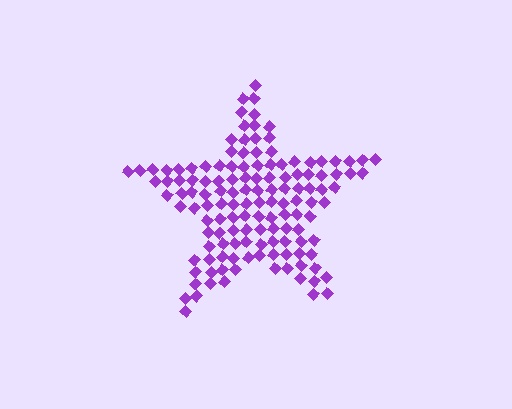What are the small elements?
The small elements are diamonds.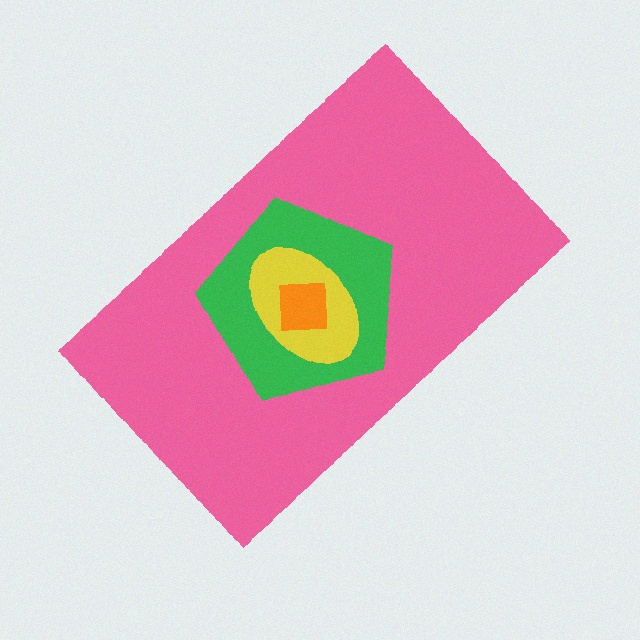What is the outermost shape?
The pink rectangle.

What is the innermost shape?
The orange square.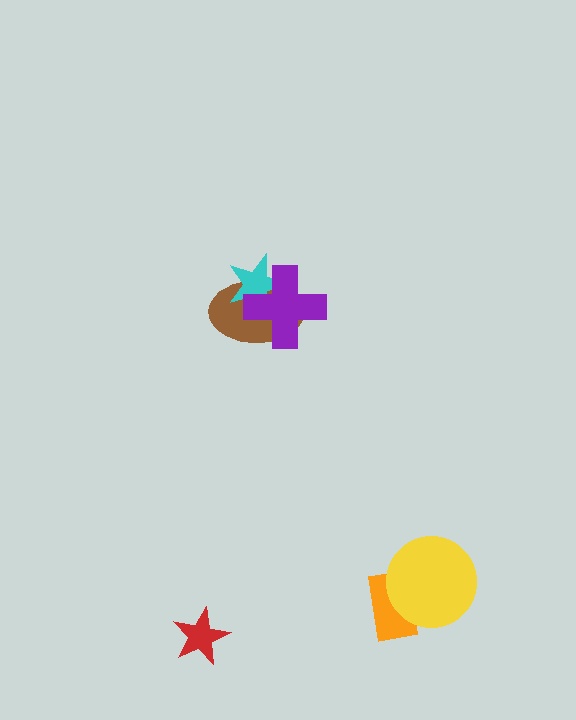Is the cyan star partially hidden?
Yes, it is partially covered by another shape.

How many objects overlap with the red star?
0 objects overlap with the red star.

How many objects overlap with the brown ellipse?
2 objects overlap with the brown ellipse.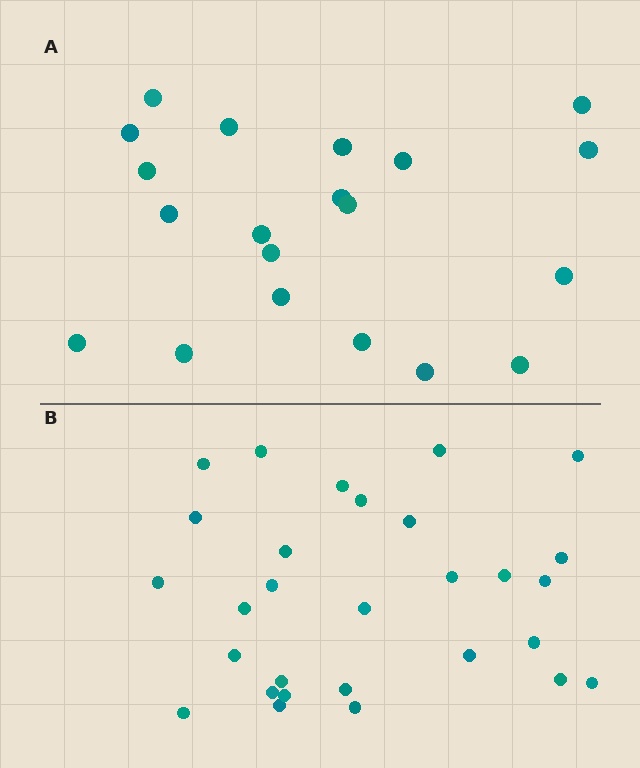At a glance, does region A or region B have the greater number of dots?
Region B (the bottom region) has more dots.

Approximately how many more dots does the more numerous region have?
Region B has roughly 8 or so more dots than region A.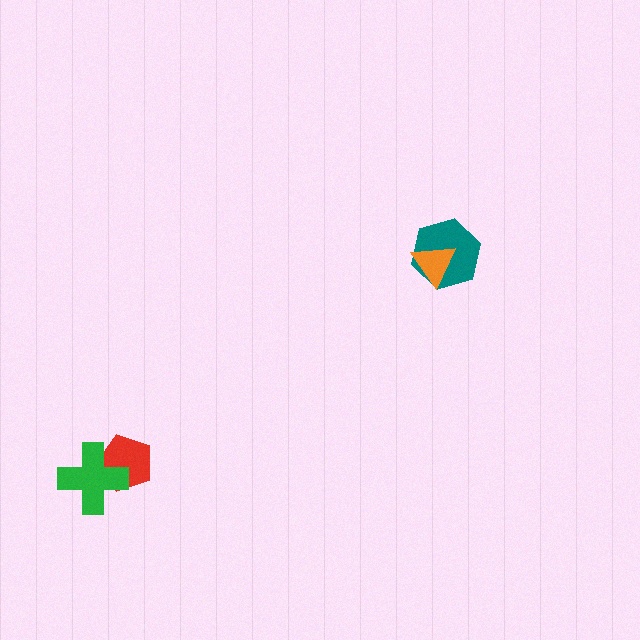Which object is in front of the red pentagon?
The green cross is in front of the red pentagon.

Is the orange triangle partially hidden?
No, no other shape covers it.